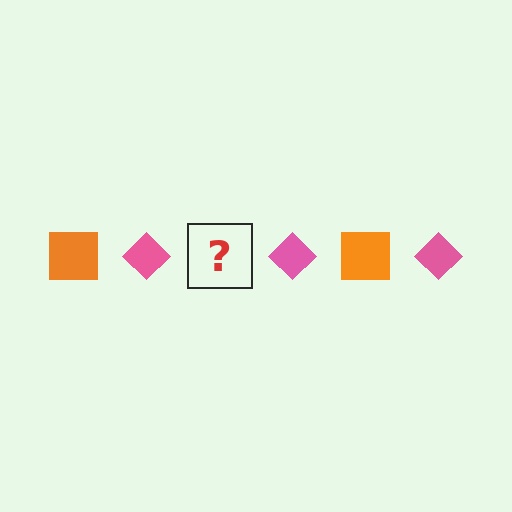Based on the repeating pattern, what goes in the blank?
The blank should be an orange square.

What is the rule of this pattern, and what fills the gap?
The rule is that the pattern alternates between orange square and pink diamond. The gap should be filled with an orange square.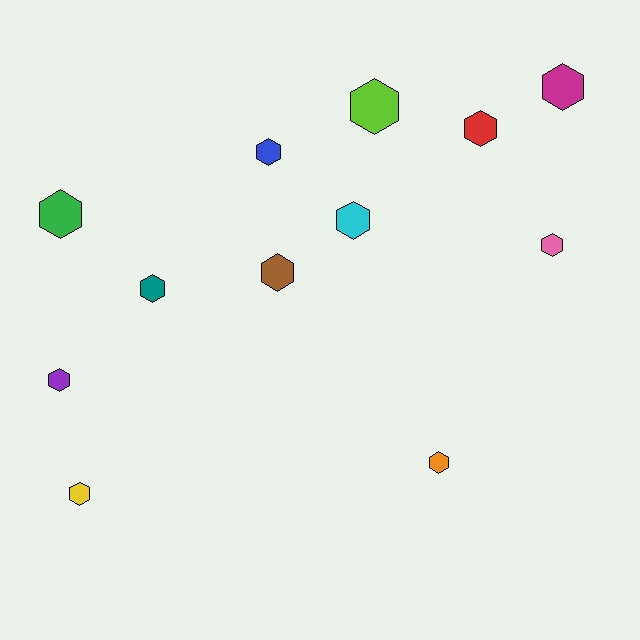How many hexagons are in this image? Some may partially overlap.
There are 12 hexagons.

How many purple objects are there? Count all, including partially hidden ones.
There is 1 purple object.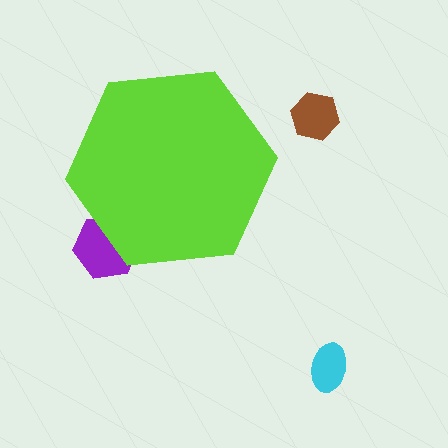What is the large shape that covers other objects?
A lime hexagon.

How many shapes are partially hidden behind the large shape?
1 shape is partially hidden.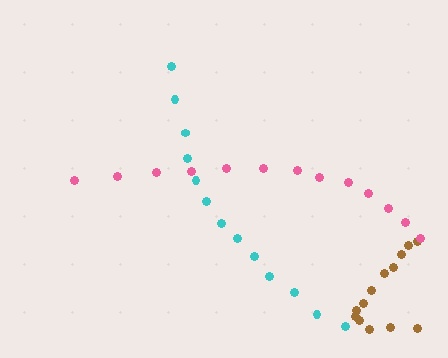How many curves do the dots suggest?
There are 3 distinct paths.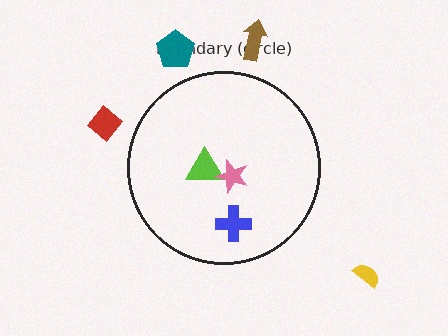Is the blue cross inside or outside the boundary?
Inside.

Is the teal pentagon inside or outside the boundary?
Outside.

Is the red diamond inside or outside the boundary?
Outside.